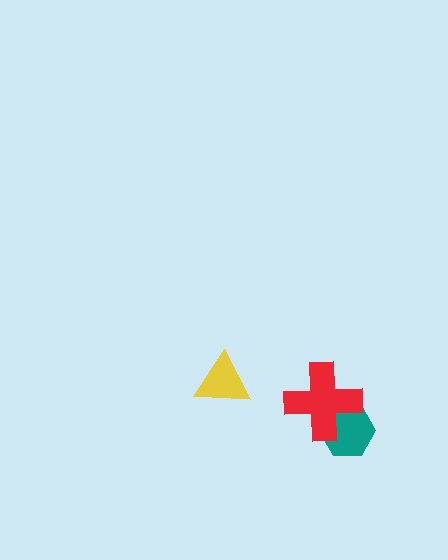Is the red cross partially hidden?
No, no other shape covers it.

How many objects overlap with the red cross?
1 object overlaps with the red cross.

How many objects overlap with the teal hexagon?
1 object overlaps with the teal hexagon.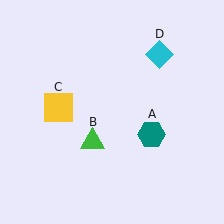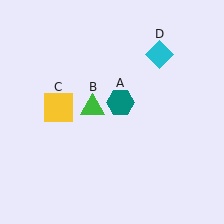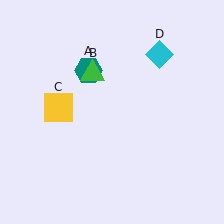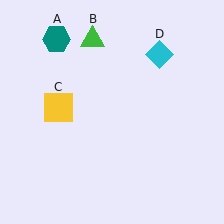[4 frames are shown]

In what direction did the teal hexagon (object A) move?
The teal hexagon (object A) moved up and to the left.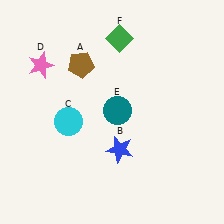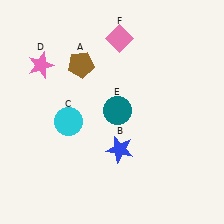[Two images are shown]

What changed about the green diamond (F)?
In Image 1, F is green. In Image 2, it changed to pink.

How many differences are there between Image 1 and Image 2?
There is 1 difference between the two images.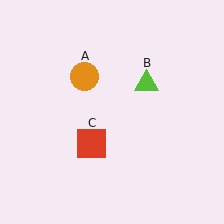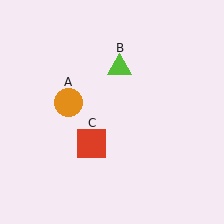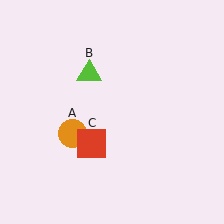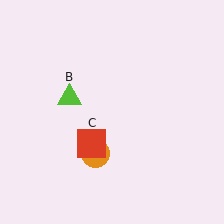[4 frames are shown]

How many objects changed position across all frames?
2 objects changed position: orange circle (object A), lime triangle (object B).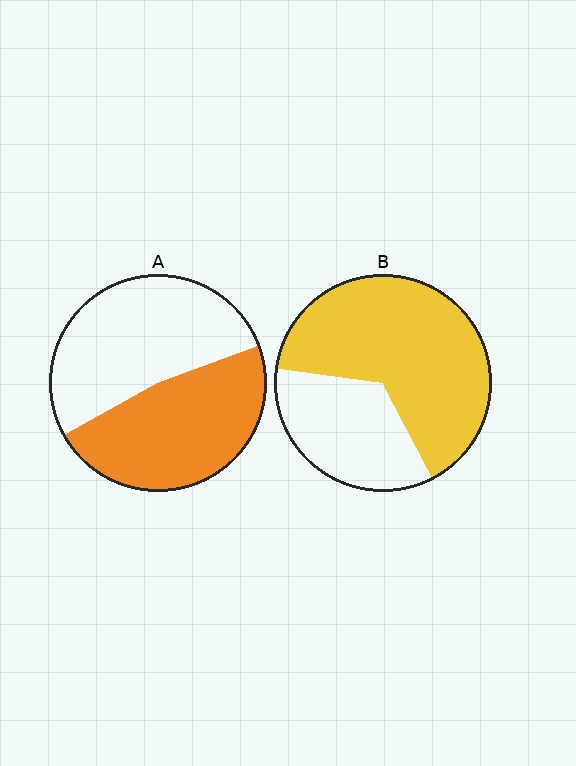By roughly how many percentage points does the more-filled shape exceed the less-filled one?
By roughly 20 percentage points (B over A).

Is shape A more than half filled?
Roughly half.